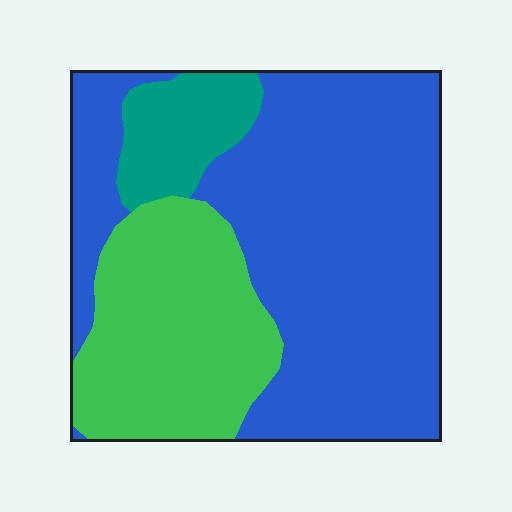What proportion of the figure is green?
Green covers about 30% of the figure.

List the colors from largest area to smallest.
From largest to smallest: blue, green, teal.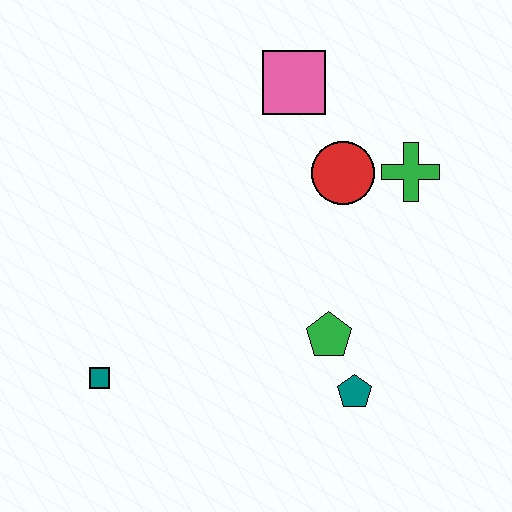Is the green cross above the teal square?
Yes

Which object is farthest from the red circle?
The teal square is farthest from the red circle.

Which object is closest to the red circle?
The green cross is closest to the red circle.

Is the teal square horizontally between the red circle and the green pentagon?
No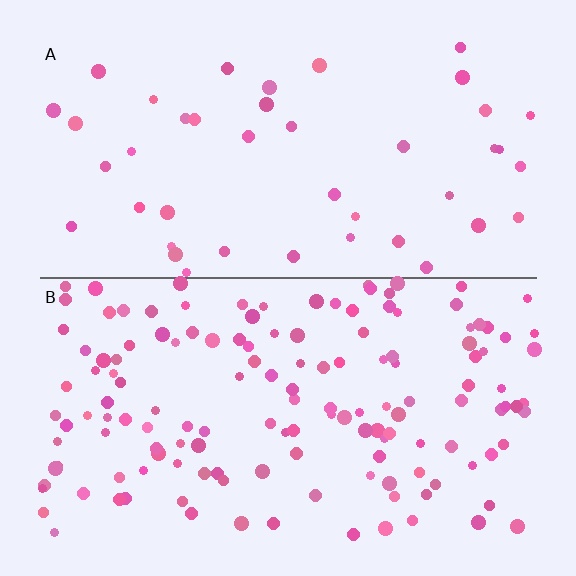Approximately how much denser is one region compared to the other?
Approximately 3.4× — region B over region A.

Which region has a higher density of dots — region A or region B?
B (the bottom).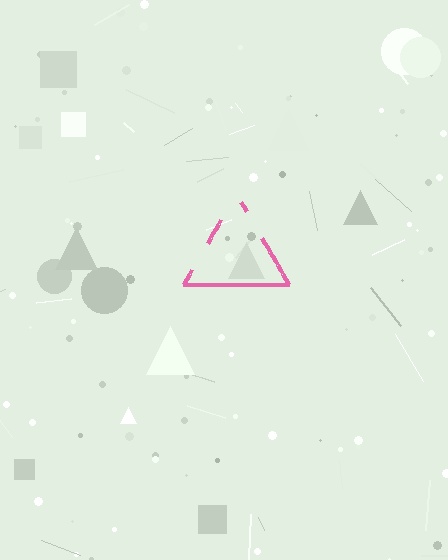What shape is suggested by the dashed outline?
The dashed outline suggests a triangle.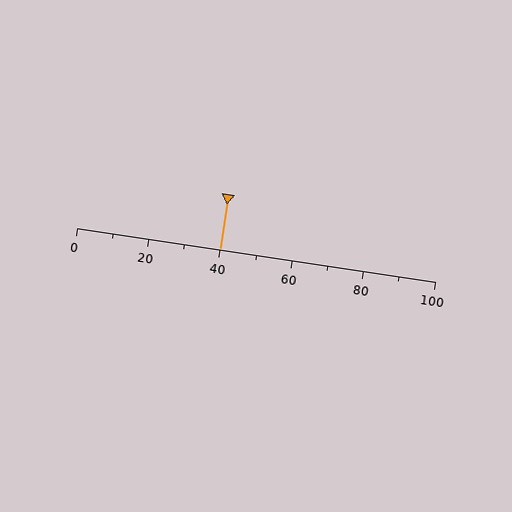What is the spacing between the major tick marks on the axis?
The major ticks are spaced 20 apart.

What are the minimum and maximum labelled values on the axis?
The axis runs from 0 to 100.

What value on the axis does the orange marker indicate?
The marker indicates approximately 40.